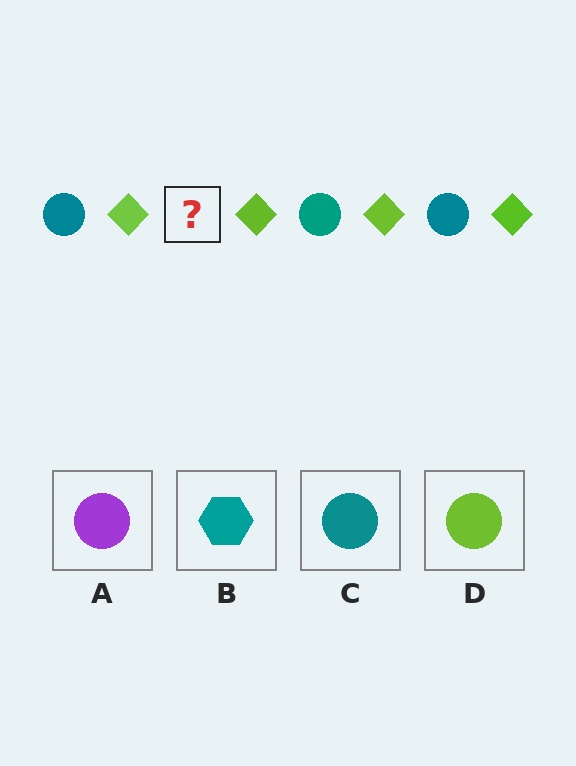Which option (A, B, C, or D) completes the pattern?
C.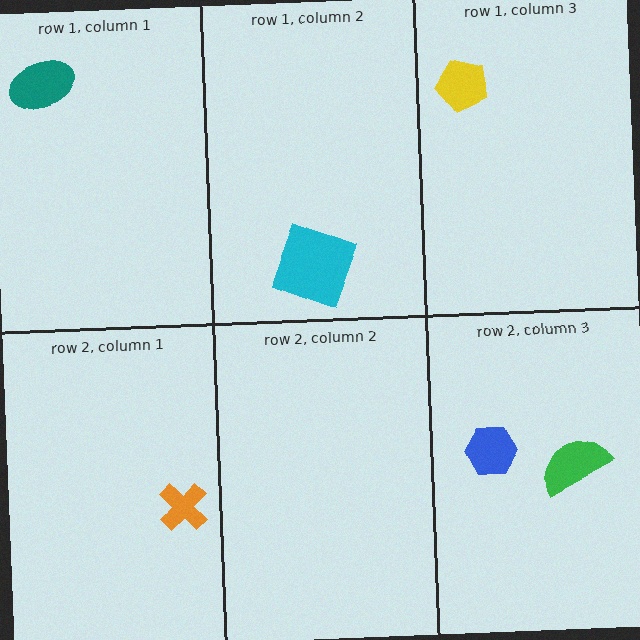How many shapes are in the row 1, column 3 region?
1.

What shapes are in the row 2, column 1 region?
The orange cross.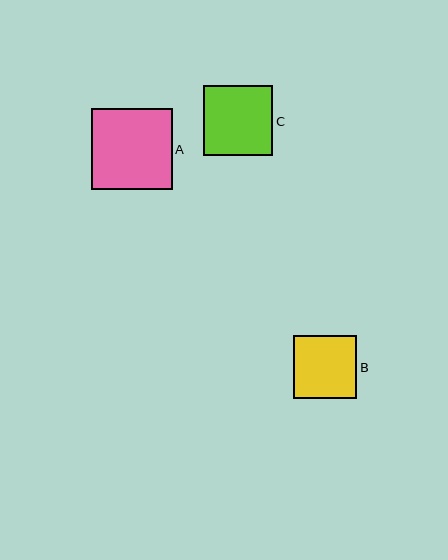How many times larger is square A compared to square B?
Square A is approximately 1.3 times the size of square B.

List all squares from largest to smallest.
From largest to smallest: A, C, B.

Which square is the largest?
Square A is the largest with a size of approximately 81 pixels.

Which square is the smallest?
Square B is the smallest with a size of approximately 63 pixels.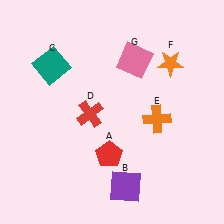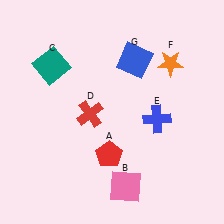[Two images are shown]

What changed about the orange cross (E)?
In Image 1, E is orange. In Image 2, it changed to blue.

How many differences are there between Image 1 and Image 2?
There are 3 differences between the two images.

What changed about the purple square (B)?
In Image 1, B is purple. In Image 2, it changed to pink.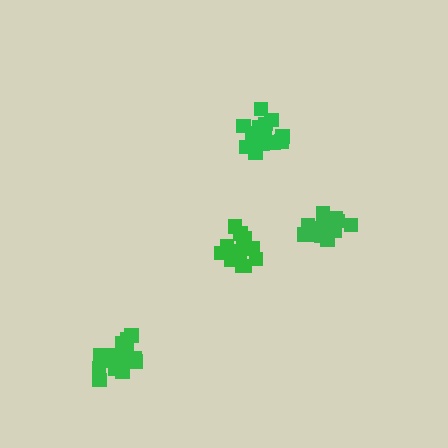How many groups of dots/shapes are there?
There are 4 groups.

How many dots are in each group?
Group 1: 18 dots, Group 2: 14 dots, Group 3: 16 dots, Group 4: 15 dots (63 total).